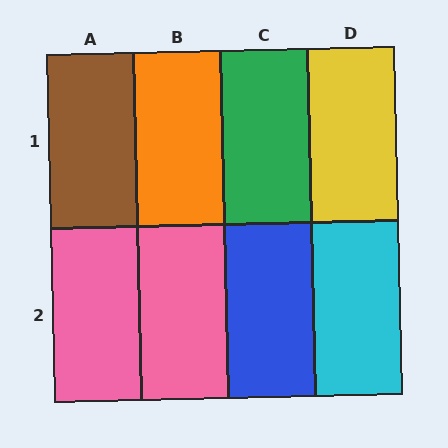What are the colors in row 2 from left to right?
Pink, pink, blue, cyan.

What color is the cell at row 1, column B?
Orange.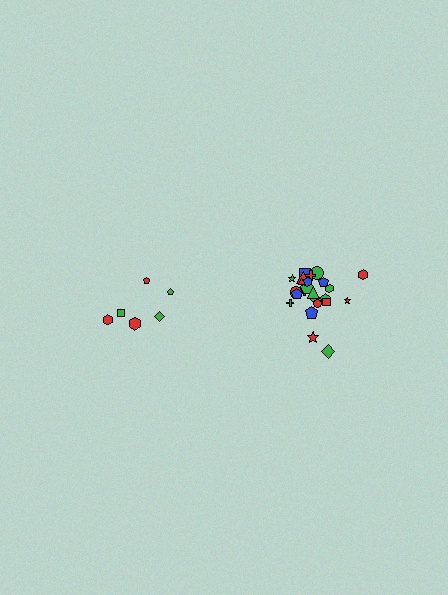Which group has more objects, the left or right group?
The right group.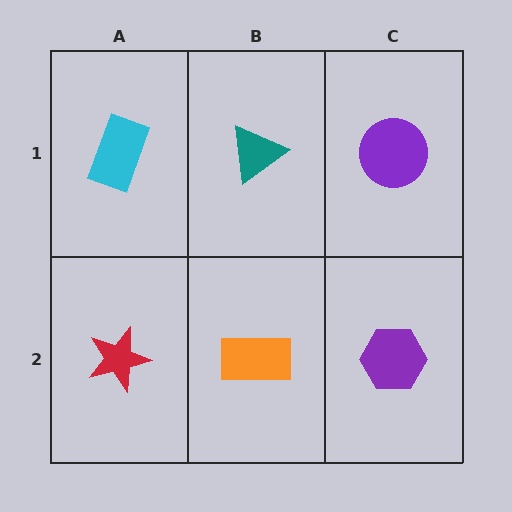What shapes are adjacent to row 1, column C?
A purple hexagon (row 2, column C), a teal triangle (row 1, column B).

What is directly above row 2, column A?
A cyan rectangle.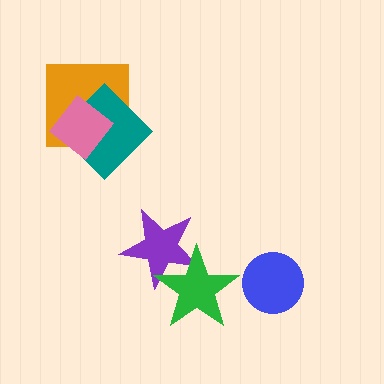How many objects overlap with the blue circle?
0 objects overlap with the blue circle.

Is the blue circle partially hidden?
No, no other shape covers it.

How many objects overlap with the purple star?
1 object overlaps with the purple star.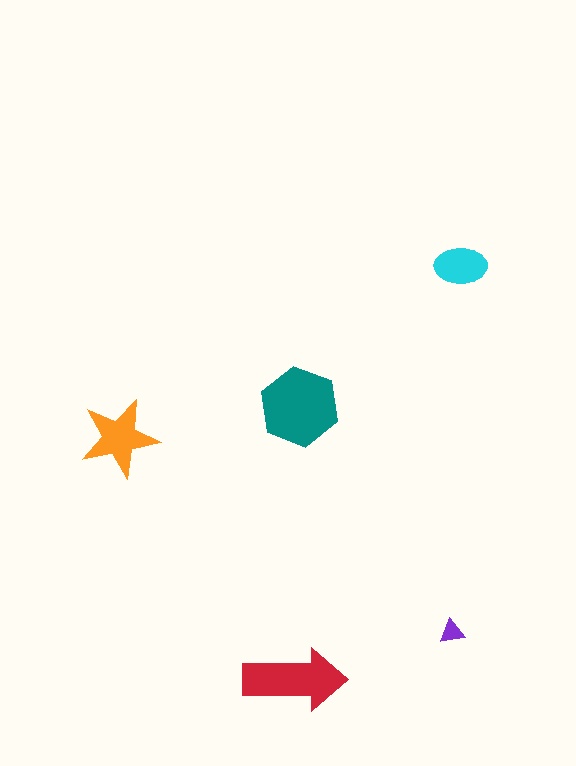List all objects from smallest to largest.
The purple triangle, the cyan ellipse, the orange star, the red arrow, the teal hexagon.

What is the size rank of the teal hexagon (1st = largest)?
1st.